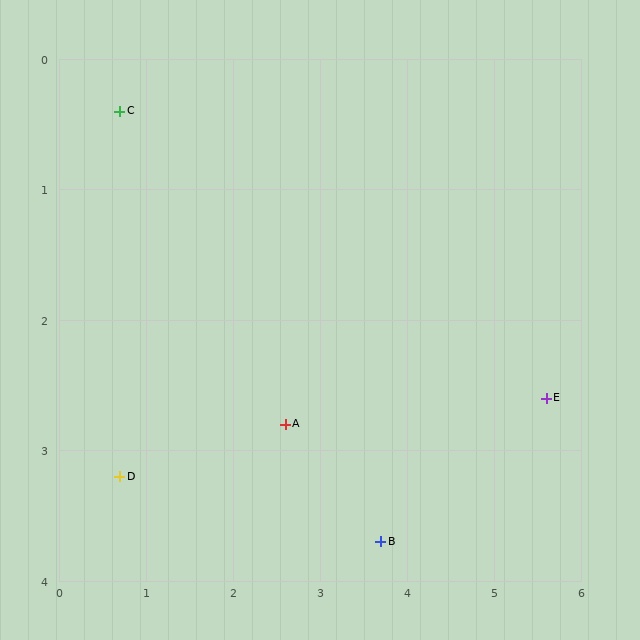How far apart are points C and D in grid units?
Points C and D are about 2.8 grid units apart.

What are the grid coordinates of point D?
Point D is at approximately (0.7, 3.2).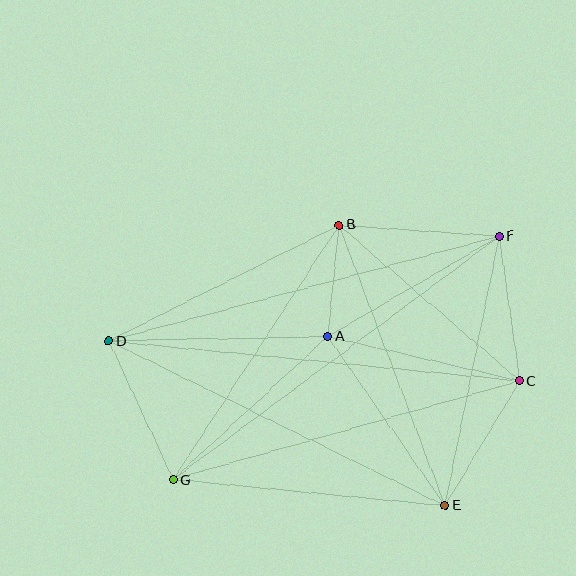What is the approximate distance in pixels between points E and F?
The distance between E and F is approximately 275 pixels.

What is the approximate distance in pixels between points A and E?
The distance between A and E is approximately 206 pixels.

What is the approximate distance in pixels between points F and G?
The distance between F and G is approximately 407 pixels.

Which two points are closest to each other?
Points A and B are closest to each other.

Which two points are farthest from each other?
Points C and D are farthest from each other.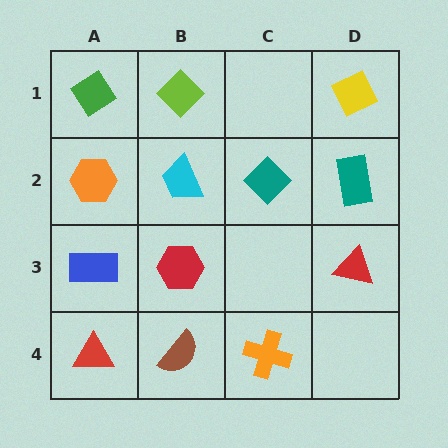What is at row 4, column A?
A red triangle.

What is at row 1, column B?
A lime diamond.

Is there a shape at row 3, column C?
No, that cell is empty.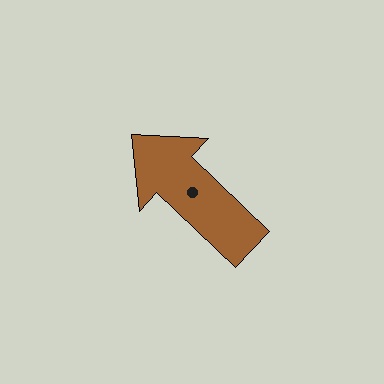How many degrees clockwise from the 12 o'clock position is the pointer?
Approximately 313 degrees.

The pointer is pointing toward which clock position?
Roughly 10 o'clock.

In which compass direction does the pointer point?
Northwest.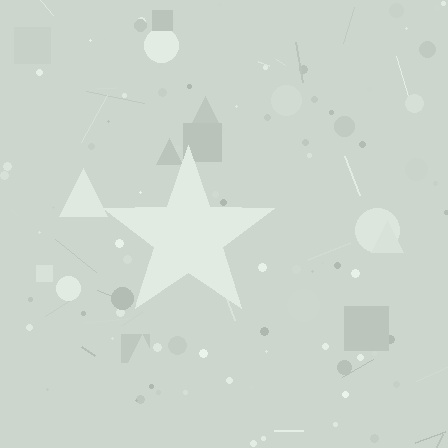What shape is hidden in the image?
A star is hidden in the image.